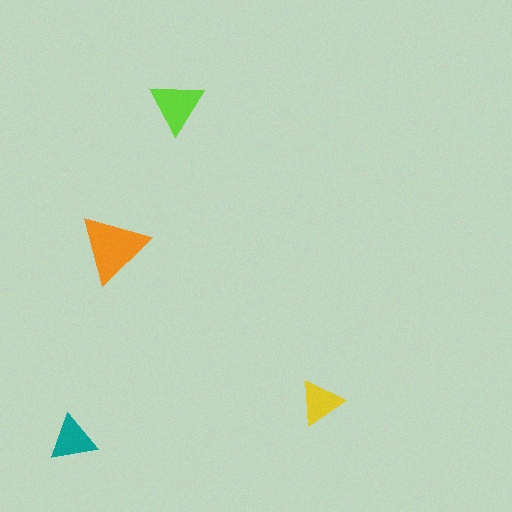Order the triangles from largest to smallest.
the orange one, the lime one, the teal one, the yellow one.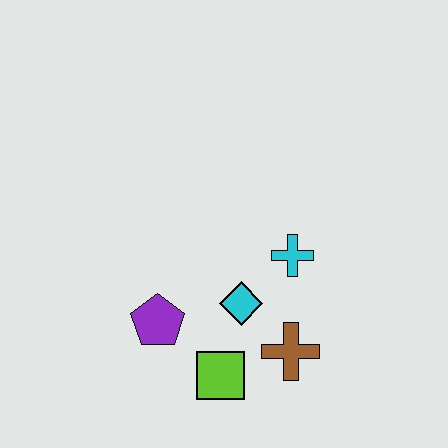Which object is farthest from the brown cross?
The purple pentagon is farthest from the brown cross.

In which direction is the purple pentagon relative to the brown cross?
The purple pentagon is to the left of the brown cross.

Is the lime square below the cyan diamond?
Yes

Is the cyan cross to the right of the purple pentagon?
Yes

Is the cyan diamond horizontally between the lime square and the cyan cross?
Yes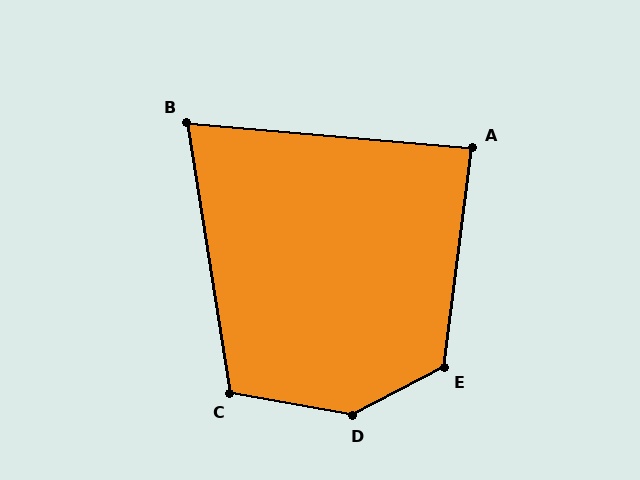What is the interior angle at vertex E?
Approximately 125 degrees (obtuse).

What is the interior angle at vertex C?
Approximately 109 degrees (obtuse).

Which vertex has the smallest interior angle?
B, at approximately 76 degrees.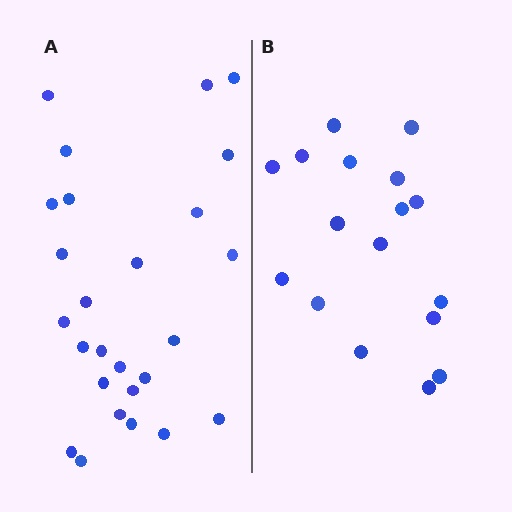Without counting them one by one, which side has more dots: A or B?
Region A (the left region) has more dots.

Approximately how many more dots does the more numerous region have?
Region A has roughly 8 or so more dots than region B.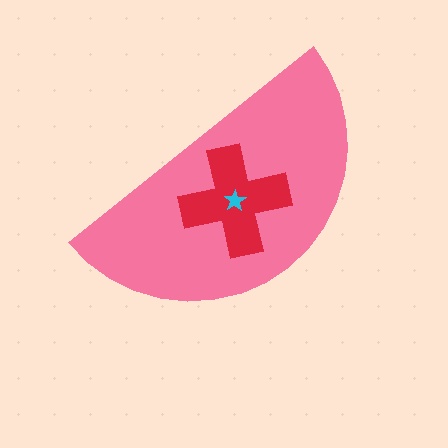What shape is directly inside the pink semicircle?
The red cross.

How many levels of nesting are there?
3.